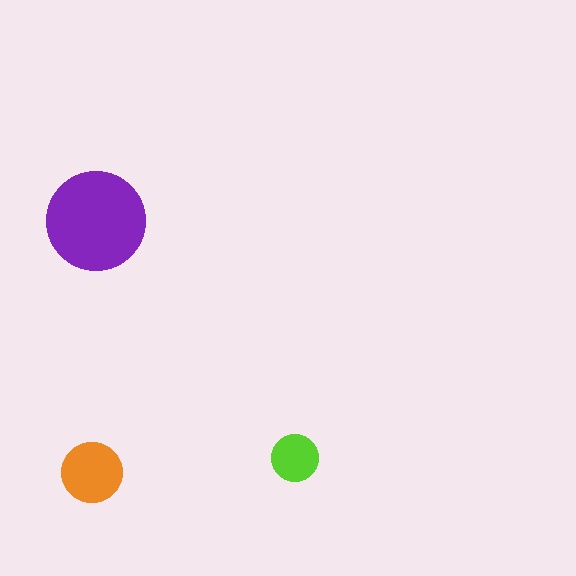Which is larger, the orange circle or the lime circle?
The orange one.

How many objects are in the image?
There are 3 objects in the image.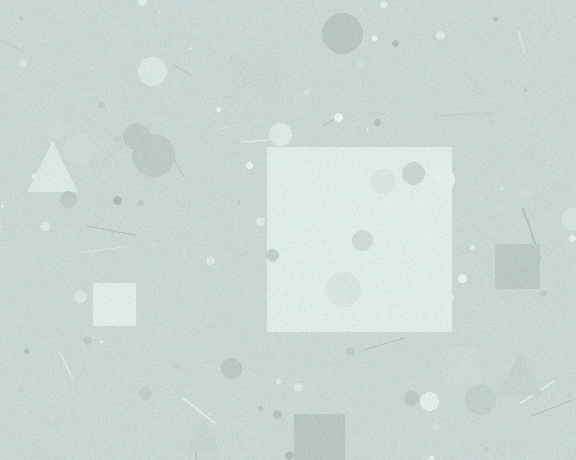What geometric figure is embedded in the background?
A square is embedded in the background.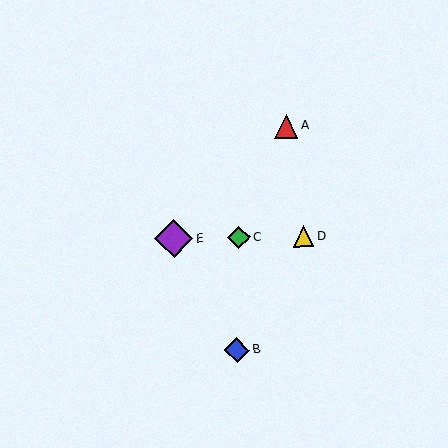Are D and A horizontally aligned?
No, D is at y≈236 and A is at y≈126.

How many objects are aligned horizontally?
3 objects (C, D, E) are aligned horizontally.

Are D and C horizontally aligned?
Yes, both are at y≈236.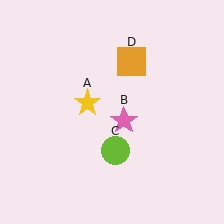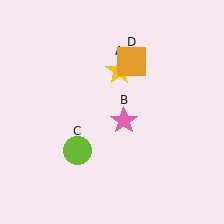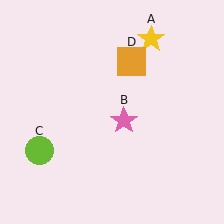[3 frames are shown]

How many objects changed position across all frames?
2 objects changed position: yellow star (object A), lime circle (object C).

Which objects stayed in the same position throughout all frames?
Pink star (object B) and orange square (object D) remained stationary.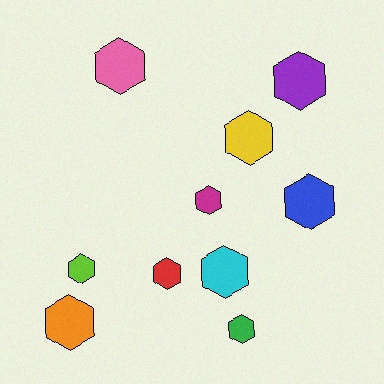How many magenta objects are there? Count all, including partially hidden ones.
There is 1 magenta object.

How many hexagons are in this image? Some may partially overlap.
There are 10 hexagons.